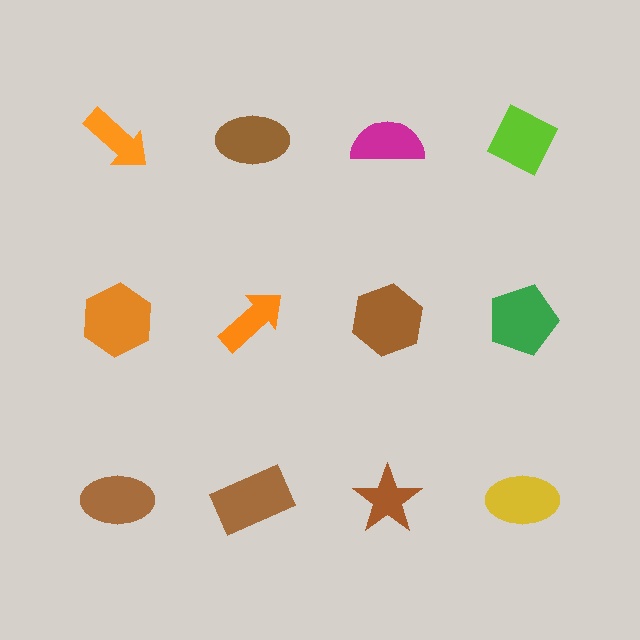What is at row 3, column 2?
A brown rectangle.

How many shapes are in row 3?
4 shapes.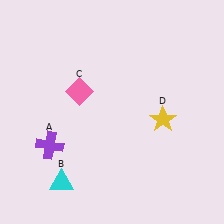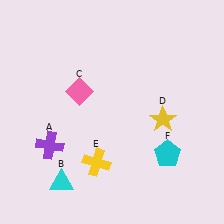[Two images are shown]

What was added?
A yellow cross (E), a cyan pentagon (F) were added in Image 2.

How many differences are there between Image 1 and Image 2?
There are 2 differences between the two images.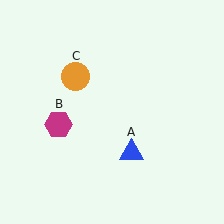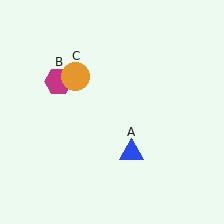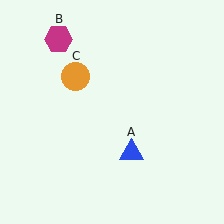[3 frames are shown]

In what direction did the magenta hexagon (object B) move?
The magenta hexagon (object B) moved up.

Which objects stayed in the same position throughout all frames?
Blue triangle (object A) and orange circle (object C) remained stationary.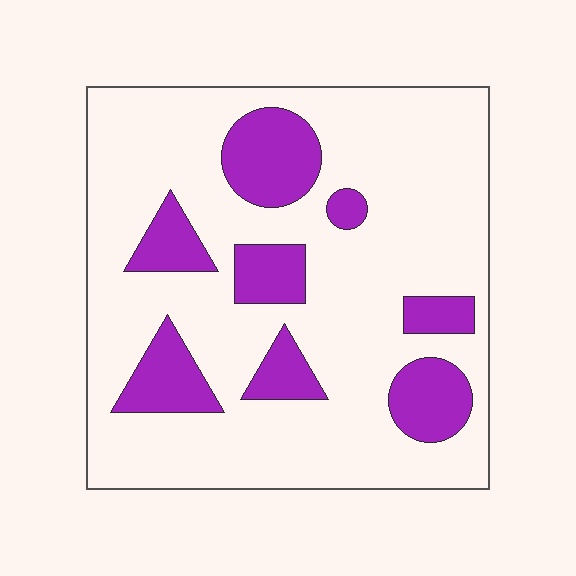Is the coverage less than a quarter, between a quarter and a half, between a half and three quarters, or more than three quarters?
Less than a quarter.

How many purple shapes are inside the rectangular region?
8.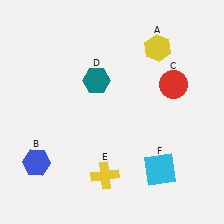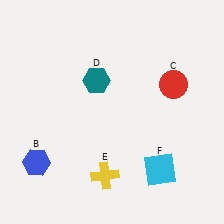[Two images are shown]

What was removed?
The yellow hexagon (A) was removed in Image 2.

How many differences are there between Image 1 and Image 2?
There is 1 difference between the two images.